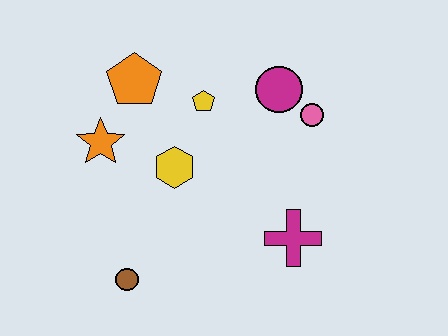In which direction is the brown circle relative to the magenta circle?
The brown circle is below the magenta circle.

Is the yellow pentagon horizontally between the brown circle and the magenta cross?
Yes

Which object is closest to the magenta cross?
The pink circle is closest to the magenta cross.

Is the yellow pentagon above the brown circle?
Yes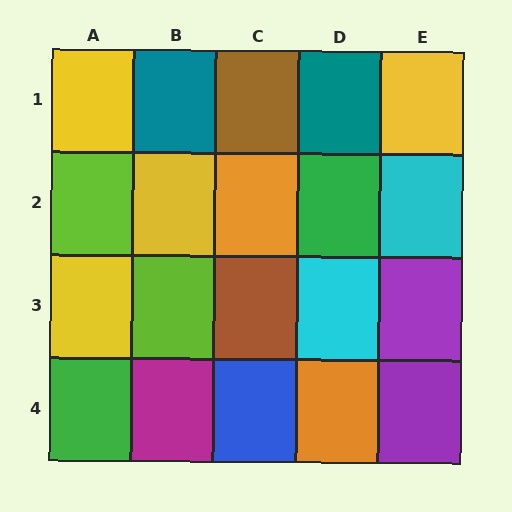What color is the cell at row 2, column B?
Yellow.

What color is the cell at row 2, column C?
Orange.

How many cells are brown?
2 cells are brown.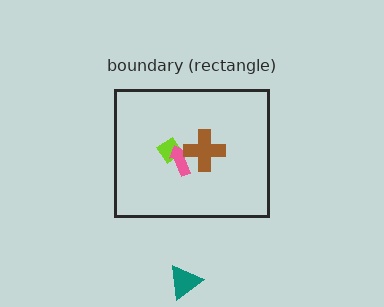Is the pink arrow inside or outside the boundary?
Inside.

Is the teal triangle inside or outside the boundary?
Outside.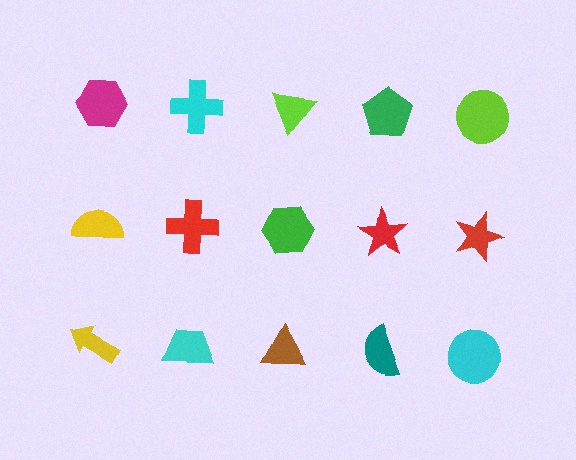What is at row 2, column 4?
A red star.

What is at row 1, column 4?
A green pentagon.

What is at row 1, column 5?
A lime circle.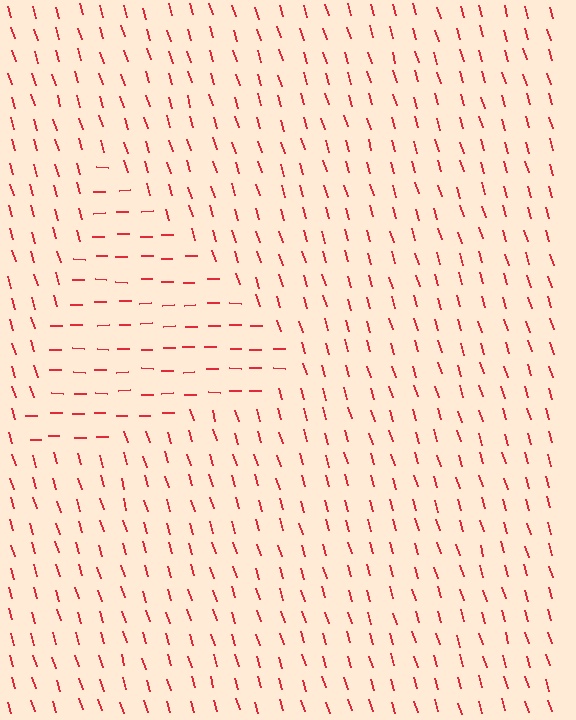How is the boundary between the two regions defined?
The boundary is defined purely by a change in line orientation (approximately 73 degrees difference). All lines are the same color and thickness.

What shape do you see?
I see a triangle.